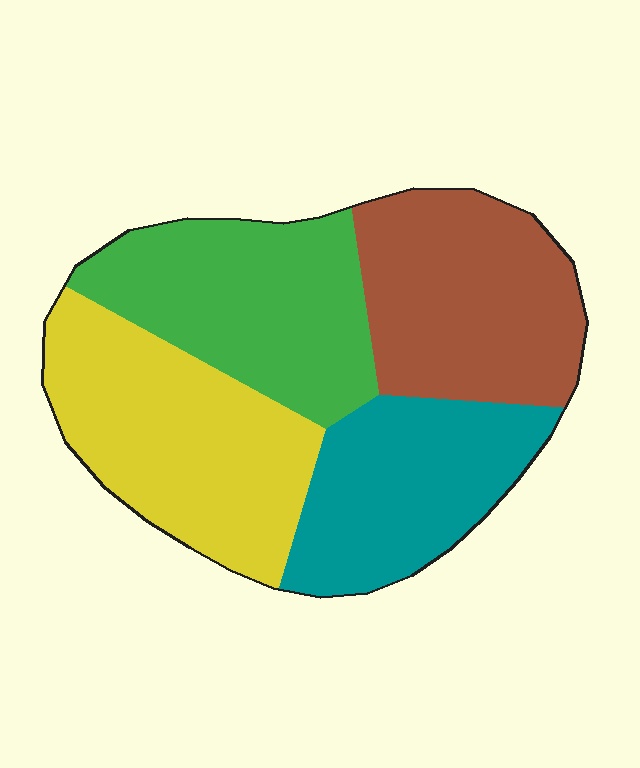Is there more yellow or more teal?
Yellow.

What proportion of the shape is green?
Green covers around 25% of the shape.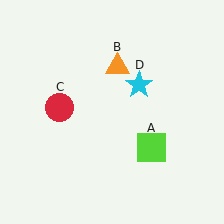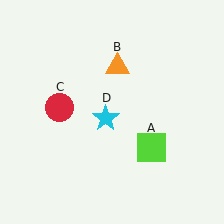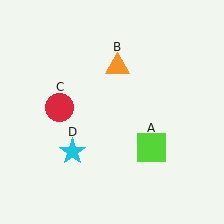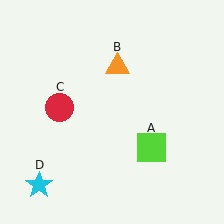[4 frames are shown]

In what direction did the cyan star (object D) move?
The cyan star (object D) moved down and to the left.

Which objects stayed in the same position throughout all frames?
Lime square (object A) and orange triangle (object B) and red circle (object C) remained stationary.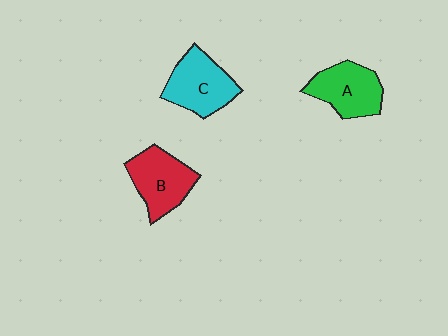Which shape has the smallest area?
Shape A (green).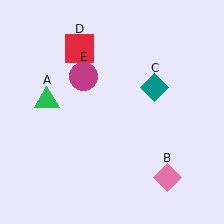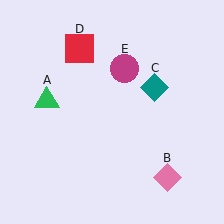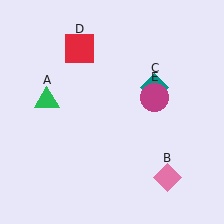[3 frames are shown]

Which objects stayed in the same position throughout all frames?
Green triangle (object A) and pink diamond (object B) and teal diamond (object C) and red square (object D) remained stationary.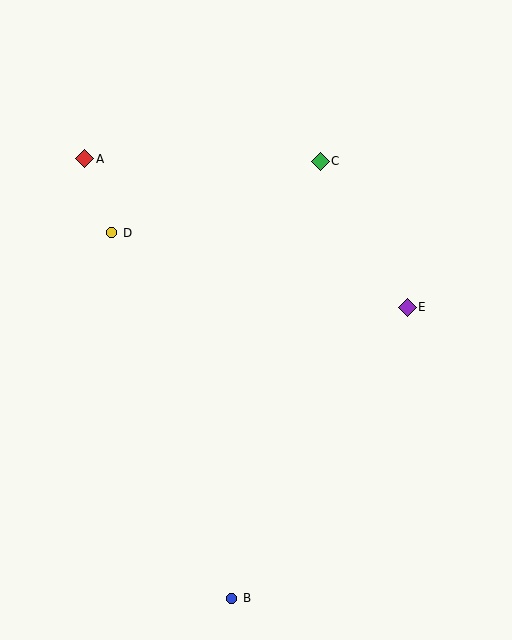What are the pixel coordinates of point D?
Point D is at (112, 233).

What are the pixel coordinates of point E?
Point E is at (407, 307).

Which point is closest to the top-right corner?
Point C is closest to the top-right corner.